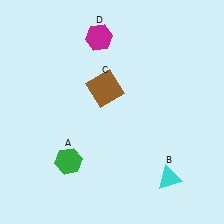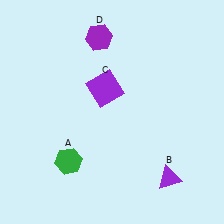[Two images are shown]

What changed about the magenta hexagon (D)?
In Image 1, D is magenta. In Image 2, it changed to purple.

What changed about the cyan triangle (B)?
In Image 1, B is cyan. In Image 2, it changed to purple.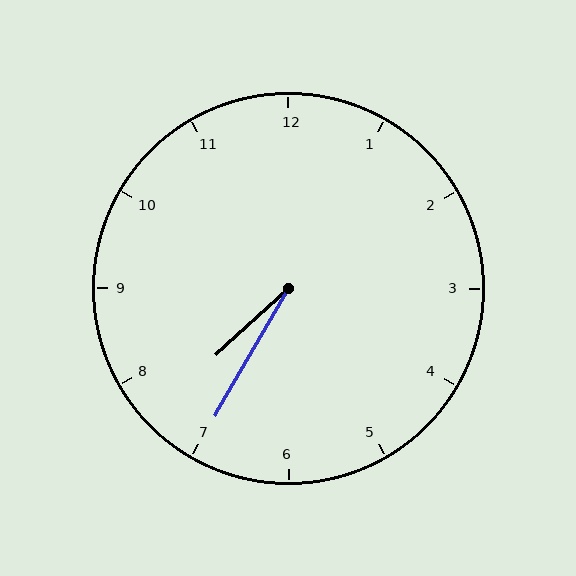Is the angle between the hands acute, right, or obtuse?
It is acute.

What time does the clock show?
7:35.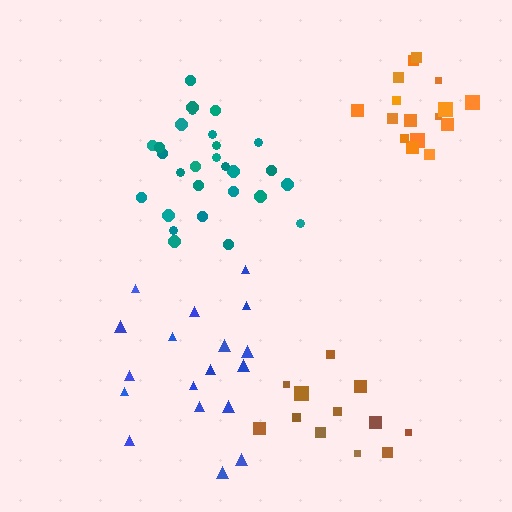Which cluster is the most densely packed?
Teal.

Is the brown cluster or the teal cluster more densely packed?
Teal.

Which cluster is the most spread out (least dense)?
Brown.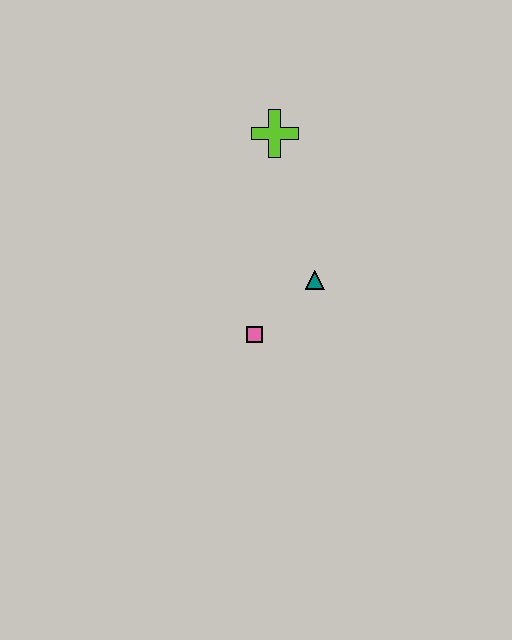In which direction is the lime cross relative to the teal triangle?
The lime cross is above the teal triangle.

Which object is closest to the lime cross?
The teal triangle is closest to the lime cross.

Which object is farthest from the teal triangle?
The lime cross is farthest from the teal triangle.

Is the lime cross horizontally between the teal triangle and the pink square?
Yes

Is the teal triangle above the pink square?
Yes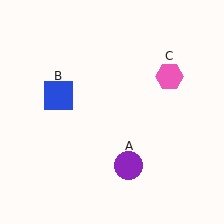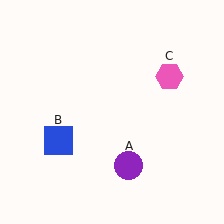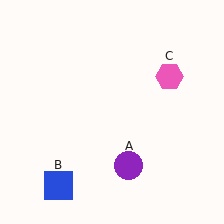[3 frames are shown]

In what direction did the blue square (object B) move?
The blue square (object B) moved down.